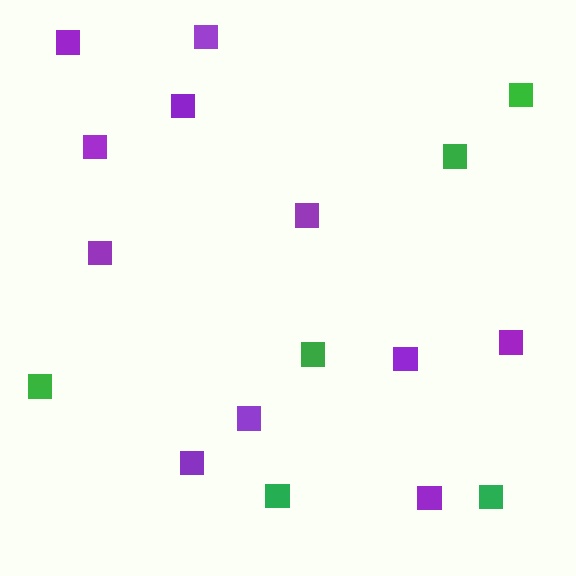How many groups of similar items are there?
There are 2 groups: one group of purple squares (11) and one group of green squares (6).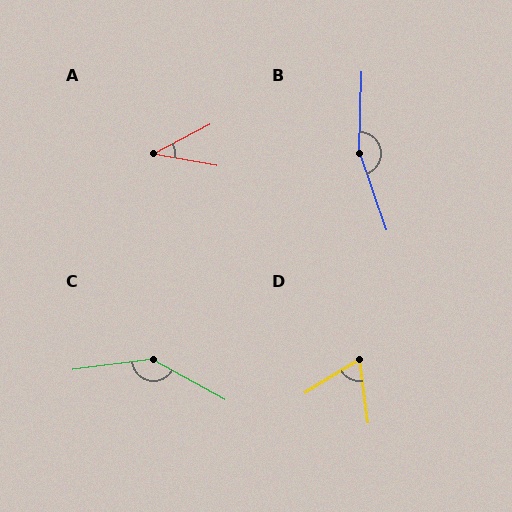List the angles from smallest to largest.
A (38°), D (67°), C (144°), B (159°).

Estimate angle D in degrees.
Approximately 67 degrees.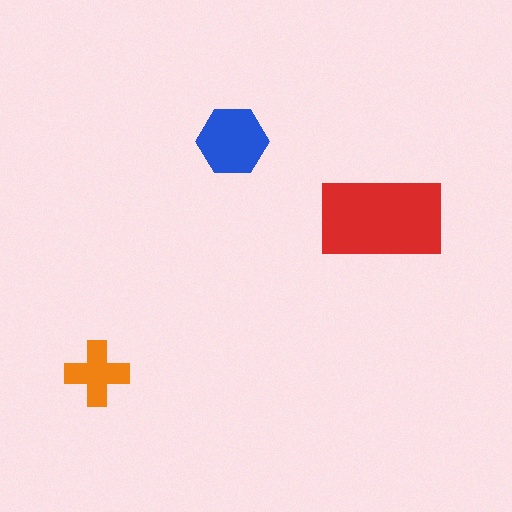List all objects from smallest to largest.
The orange cross, the blue hexagon, the red rectangle.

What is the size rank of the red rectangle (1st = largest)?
1st.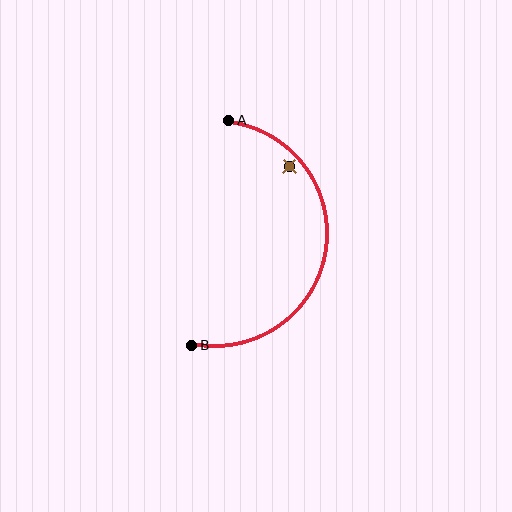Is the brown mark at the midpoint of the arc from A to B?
No — the brown mark does not lie on the arc at all. It sits slightly inside the curve.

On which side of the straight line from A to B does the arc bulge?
The arc bulges to the right of the straight line connecting A and B.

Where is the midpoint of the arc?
The arc midpoint is the point on the curve farthest from the straight line joining A and B. It sits to the right of that line.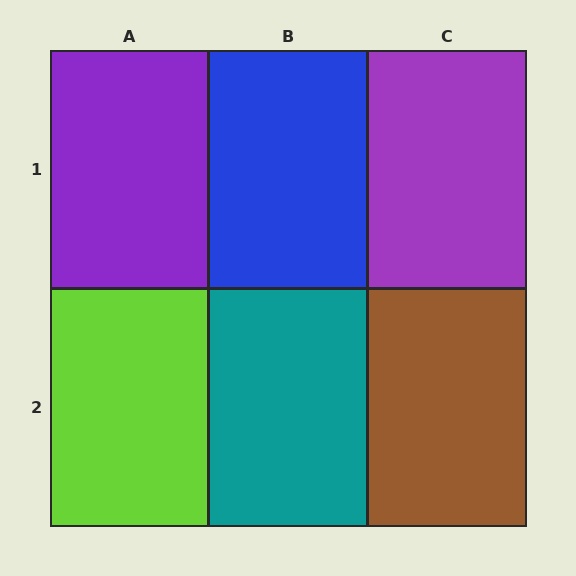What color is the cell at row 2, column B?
Teal.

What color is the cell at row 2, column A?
Lime.